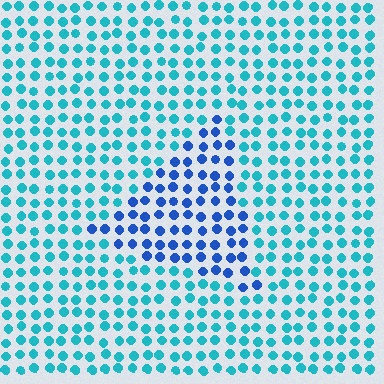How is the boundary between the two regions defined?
The boundary is defined purely by a slight shift in hue (about 37 degrees). Spacing, size, and orientation are identical on both sides.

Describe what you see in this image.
The image is filled with small cyan elements in a uniform arrangement. A triangle-shaped region is visible where the elements are tinted to a slightly different hue, forming a subtle color boundary.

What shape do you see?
I see a triangle.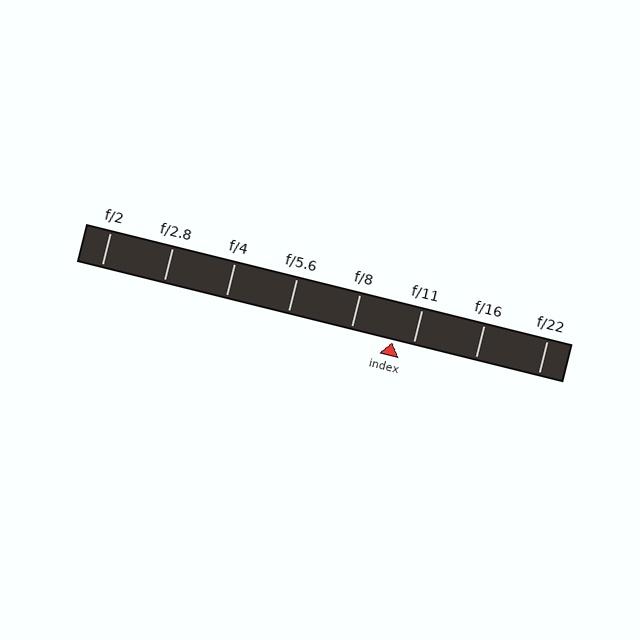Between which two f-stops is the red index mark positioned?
The index mark is between f/8 and f/11.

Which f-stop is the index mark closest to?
The index mark is closest to f/11.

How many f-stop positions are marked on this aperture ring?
There are 8 f-stop positions marked.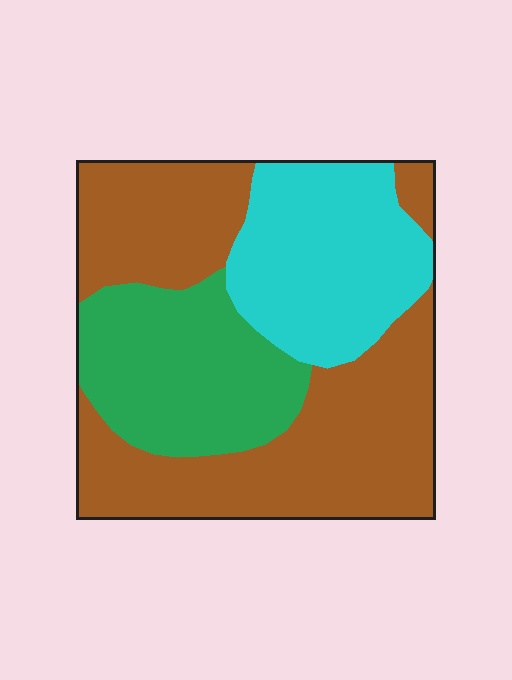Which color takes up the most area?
Brown, at roughly 50%.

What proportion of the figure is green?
Green takes up about one quarter (1/4) of the figure.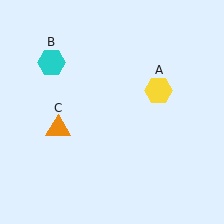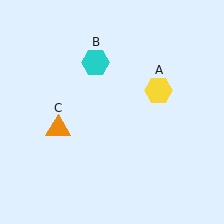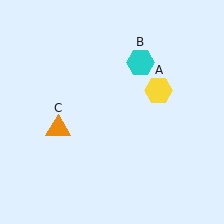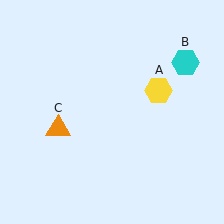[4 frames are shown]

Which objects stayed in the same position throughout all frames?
Yellow hexagon (object A) and orange triangle (object C) remained stationary.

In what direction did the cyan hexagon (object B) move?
The cyan hexagon (object B) moved right.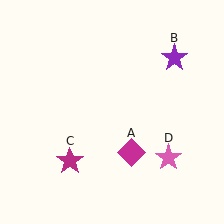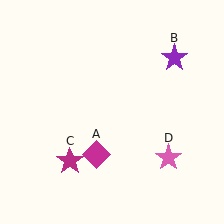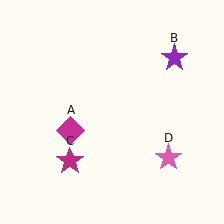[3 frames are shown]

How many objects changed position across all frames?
1 object changed position: magenta diamond (object A).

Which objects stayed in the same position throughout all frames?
Purple star (object B) and magenta star (object C) and pink star (object D) remained stationary.